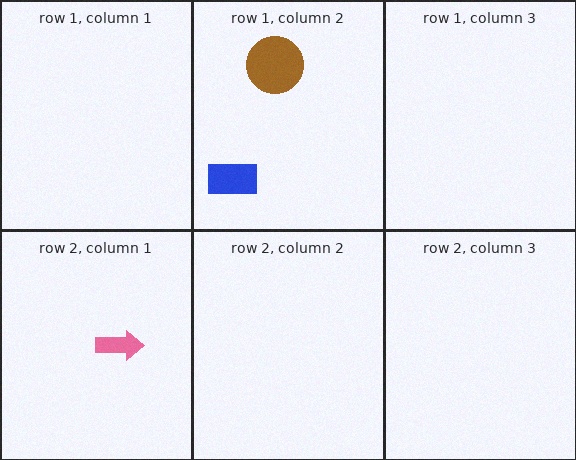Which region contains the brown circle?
The row 1, column 2 region.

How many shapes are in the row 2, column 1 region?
1.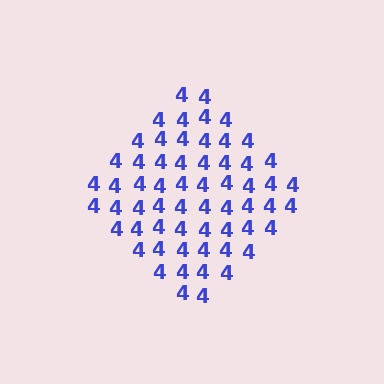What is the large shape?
The large shape is a diamond.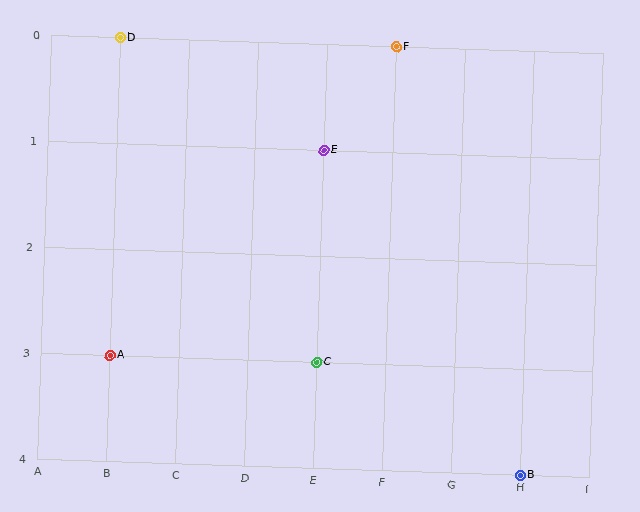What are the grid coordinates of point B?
Point B is at grid coordinates (H, 4).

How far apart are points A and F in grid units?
Points A and F are 4 columns and 3 rows apart (about 5.0 grid units diagonally).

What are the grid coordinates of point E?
Point E is at grid coordinates (E, 1).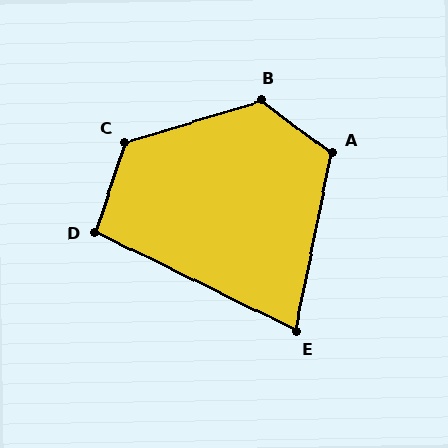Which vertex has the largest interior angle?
B, at approximately 126 degrees.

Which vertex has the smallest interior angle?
E, at approximately 75 degrees.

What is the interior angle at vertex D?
Approximately 98 degrees (obtuse).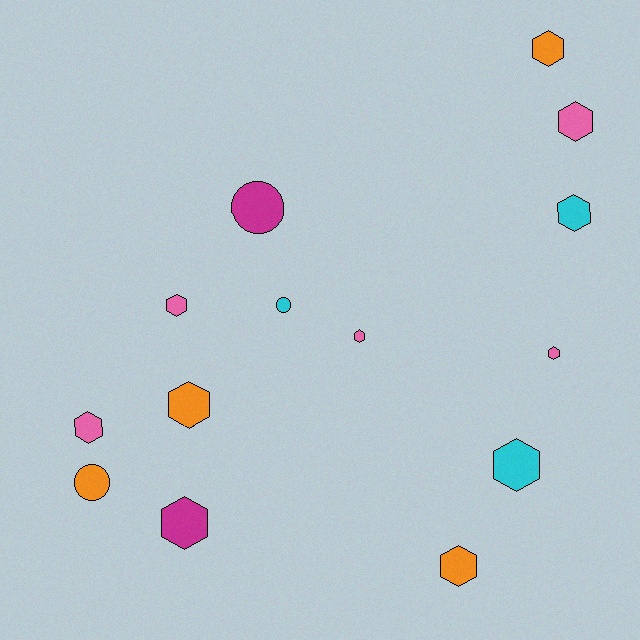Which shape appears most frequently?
Hexagon, with 11 objects.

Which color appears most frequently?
Pink, with 5 objects.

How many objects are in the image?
There are 14 objects.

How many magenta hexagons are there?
There is 1 magenta hexagon.